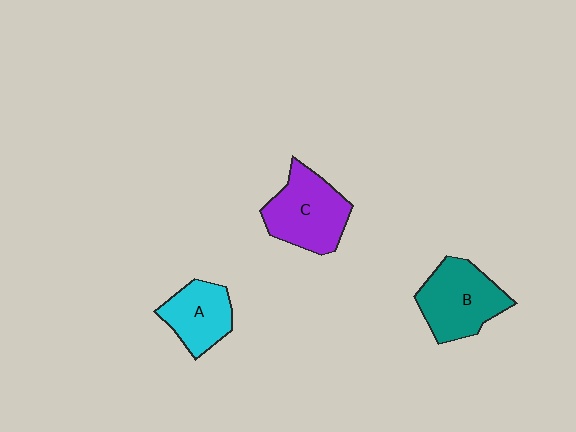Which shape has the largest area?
Shape C (purple).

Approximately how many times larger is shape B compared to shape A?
Approximately 1.4 times.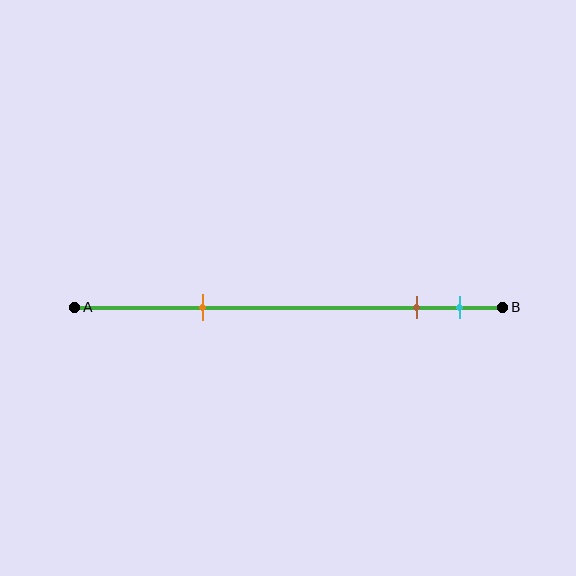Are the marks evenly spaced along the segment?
No, the marks are not evenly spaced.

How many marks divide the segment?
There are 3 marks dividing the segment.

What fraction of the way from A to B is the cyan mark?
The cyan mark is approximately 90% (0.9) of the way from A to B.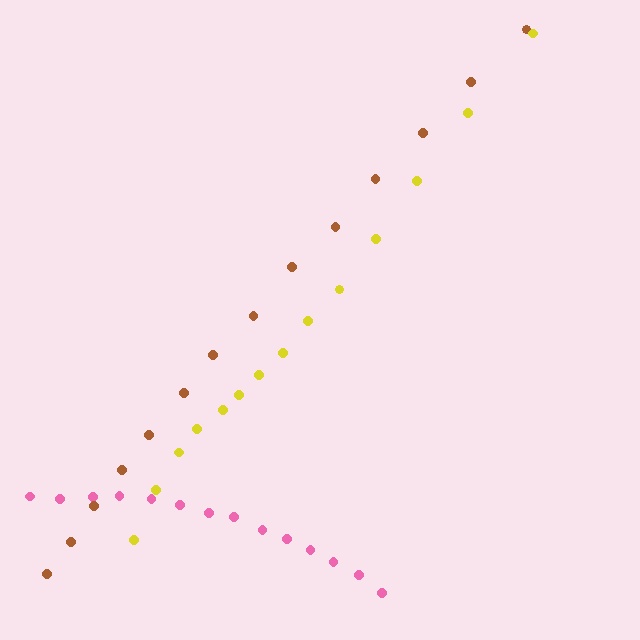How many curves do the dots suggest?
There are 3 distinct paths.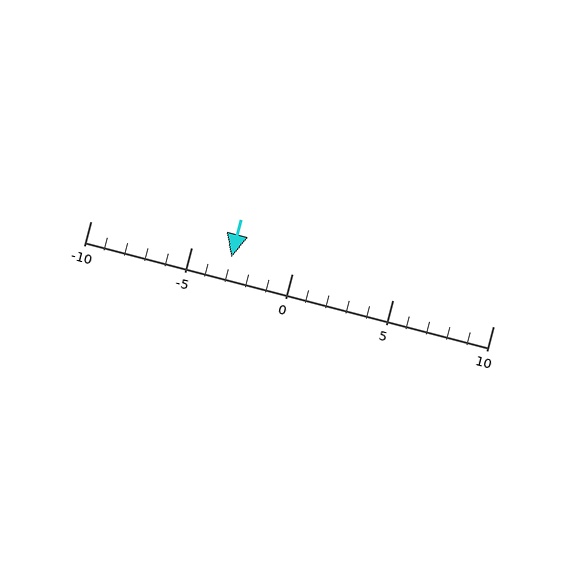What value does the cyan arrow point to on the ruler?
The cyan arrow points to approximately -3.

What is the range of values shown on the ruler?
The ruler shows values from -10 to 10.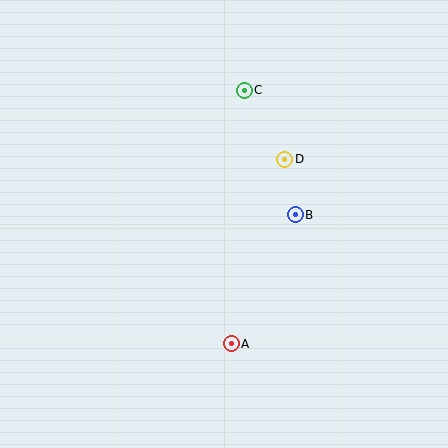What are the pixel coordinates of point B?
Point B is at (295, 215).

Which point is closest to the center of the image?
Point B at (295, 215) is closest to the center.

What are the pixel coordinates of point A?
Point A is at (231, 344).